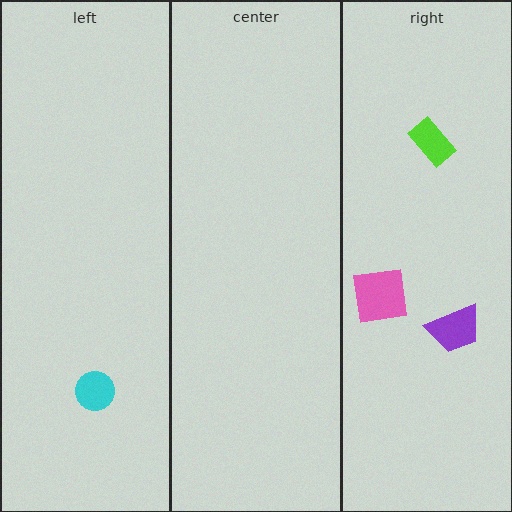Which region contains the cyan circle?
The left region.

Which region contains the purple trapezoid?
The right region.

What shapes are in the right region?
The pink square, the lime rectangle, the purple trapezoid.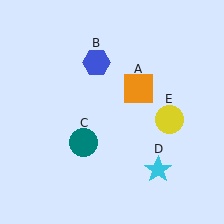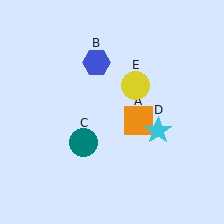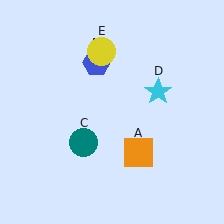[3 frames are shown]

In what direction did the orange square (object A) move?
The orange square (object A) moved down.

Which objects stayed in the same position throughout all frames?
Blue hexagon (object B) and teal circle (object C) remained stationary.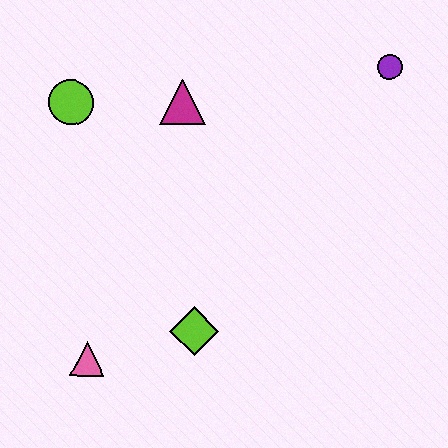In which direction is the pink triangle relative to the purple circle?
The pink triangle is to the left of the purple circle.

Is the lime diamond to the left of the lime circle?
No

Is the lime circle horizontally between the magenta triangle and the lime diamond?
No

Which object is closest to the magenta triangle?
The lime circle is closest to the magenta triangle.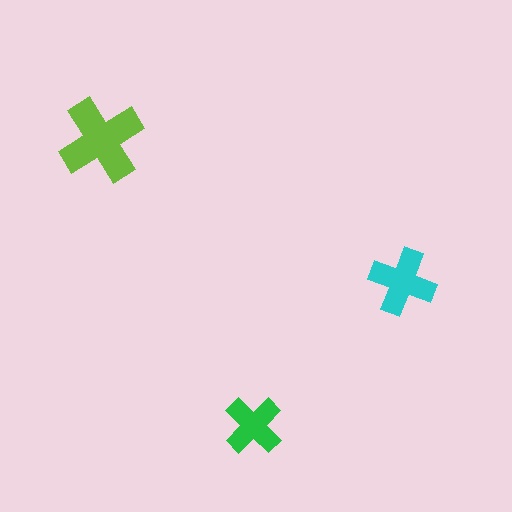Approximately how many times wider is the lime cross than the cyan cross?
About 1.5 times wider.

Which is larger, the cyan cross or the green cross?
The cyan one.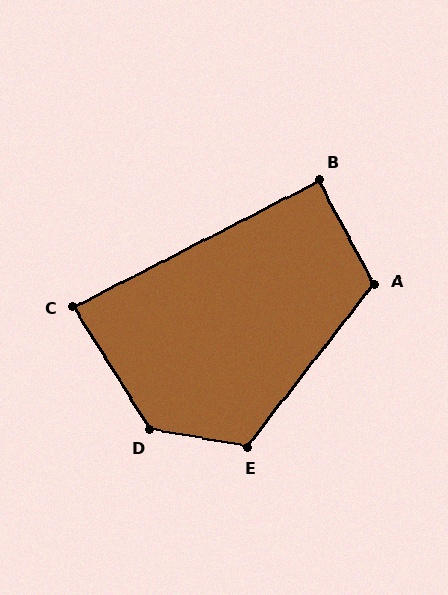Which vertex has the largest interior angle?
D, at approximately 132 degrees.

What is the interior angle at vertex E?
Approximately 118 degrees (obtuse).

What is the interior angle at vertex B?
Approximately 91 degrees (approximately right).